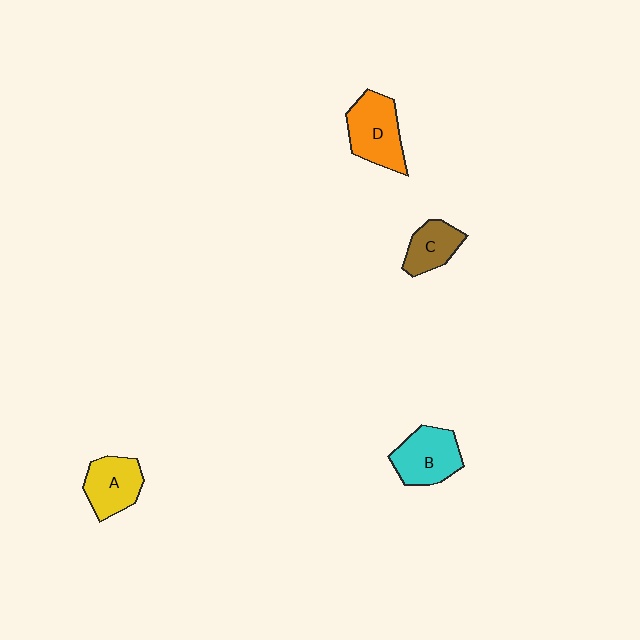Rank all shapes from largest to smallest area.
From largest to smallest: D (orange), B (cyan), A (yellow), C (brown).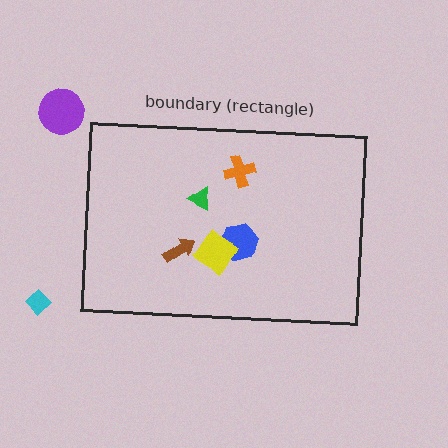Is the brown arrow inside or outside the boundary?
Inside.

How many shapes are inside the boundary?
5 inside, 2 outside.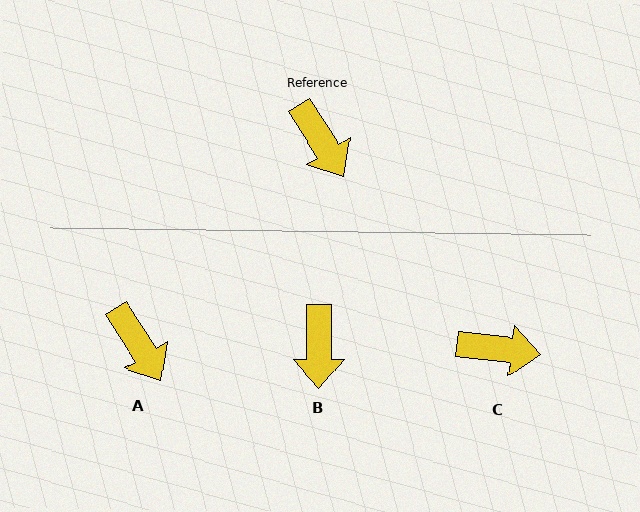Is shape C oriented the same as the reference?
No, it is off by about 51 degrees.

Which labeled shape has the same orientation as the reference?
A.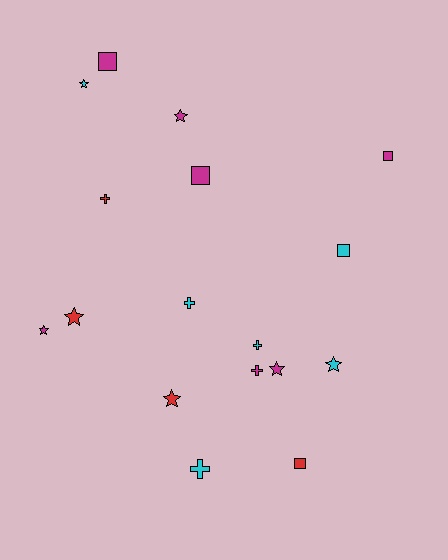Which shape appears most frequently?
Star, with 7 objects.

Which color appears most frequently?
Magenta, with 7 objects.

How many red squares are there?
There is 1 red square.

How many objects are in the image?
There are 17 objects.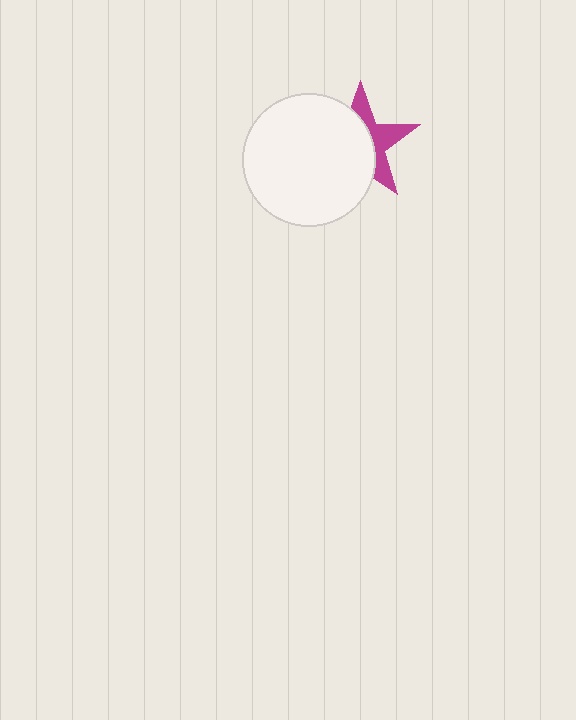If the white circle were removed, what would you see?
You would see the complete magenta star.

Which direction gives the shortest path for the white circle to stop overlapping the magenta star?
Moving left gives the shortest separation.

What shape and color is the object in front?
The object in front is a white circle.